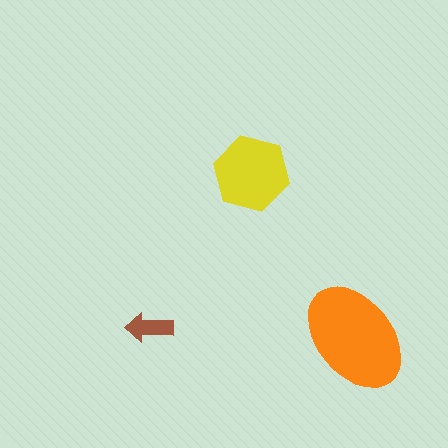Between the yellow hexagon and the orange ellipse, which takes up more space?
The orange ellipse.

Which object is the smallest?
The brown arrow.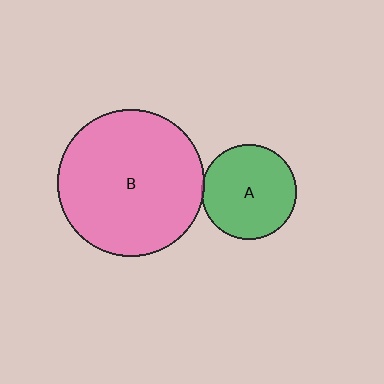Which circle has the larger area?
Circle B (pink).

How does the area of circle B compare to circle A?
Approximately 2.4 times.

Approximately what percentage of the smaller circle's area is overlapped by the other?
Approximately 5%.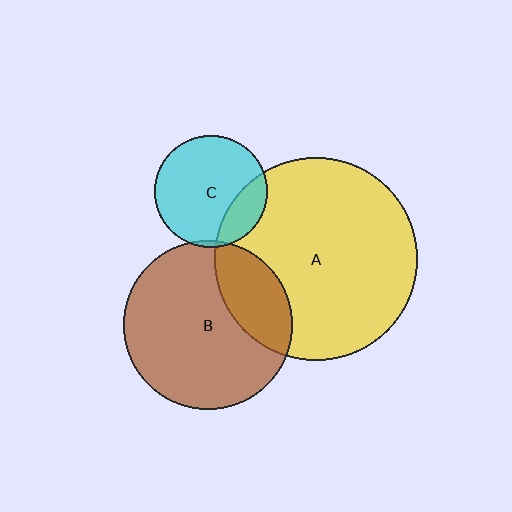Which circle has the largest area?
Circle A (yellow).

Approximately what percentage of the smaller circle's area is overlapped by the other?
Approximately 20%.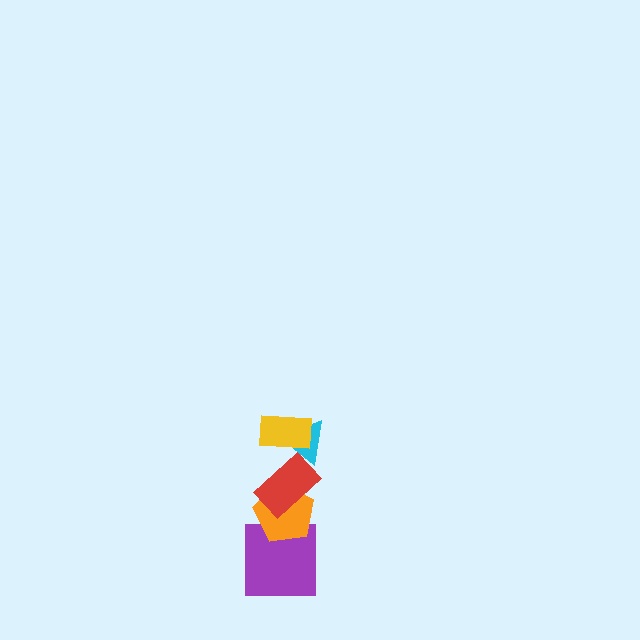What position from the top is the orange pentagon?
The orange pentagon is 4th from the top.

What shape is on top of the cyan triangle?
The yellow rectangle is on top of the cyan triangle.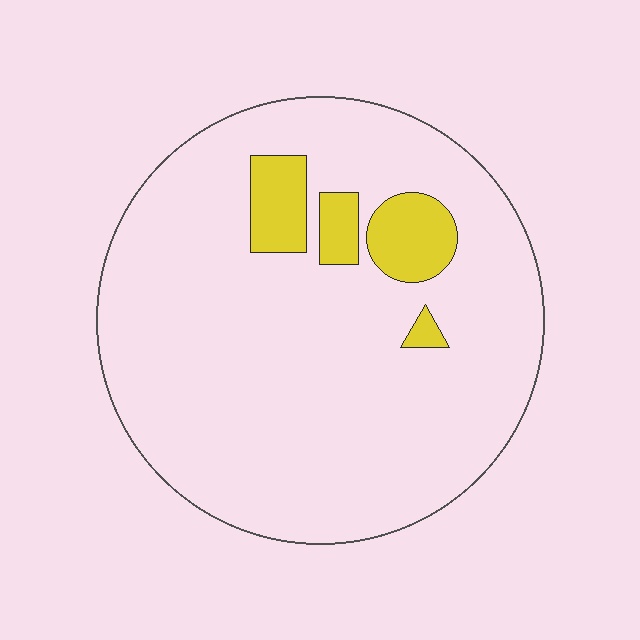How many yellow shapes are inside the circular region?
4.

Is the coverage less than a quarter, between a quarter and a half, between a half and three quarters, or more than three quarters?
Less than a quarter.